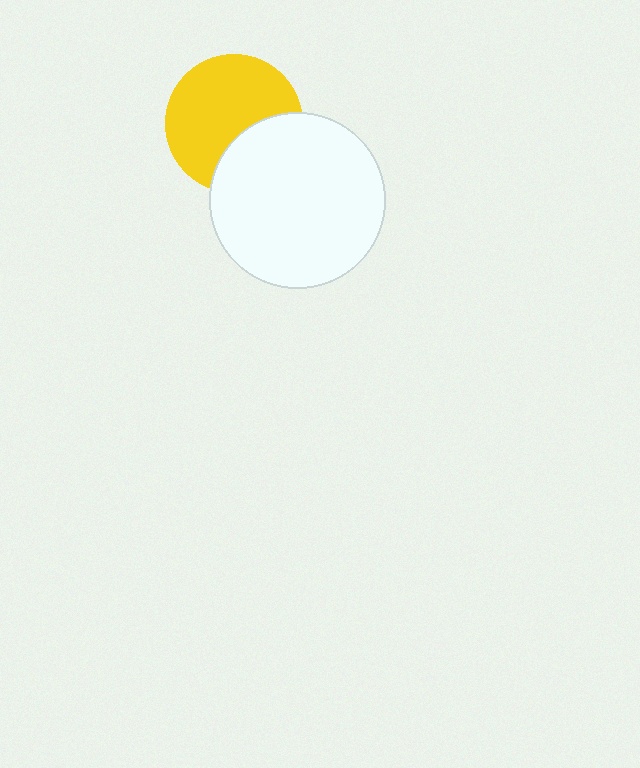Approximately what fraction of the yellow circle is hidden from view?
Roughly 32% of the yellow circle is hidden behind the white circle.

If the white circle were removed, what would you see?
You would see the complete yellow circle.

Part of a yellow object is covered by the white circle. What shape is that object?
It is a circle.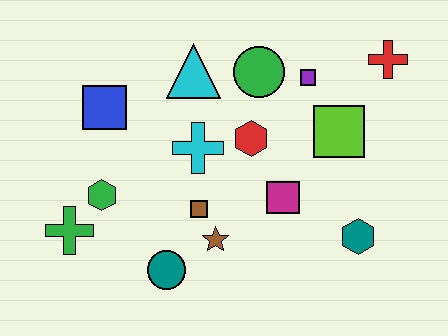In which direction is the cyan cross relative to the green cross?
The cyan cross is to the right of the green cross.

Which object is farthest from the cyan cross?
The red cross is farthest from the cyan cross.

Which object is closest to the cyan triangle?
The green circle is closest to the cyan triangle.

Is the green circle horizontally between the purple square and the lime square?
No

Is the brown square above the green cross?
Yes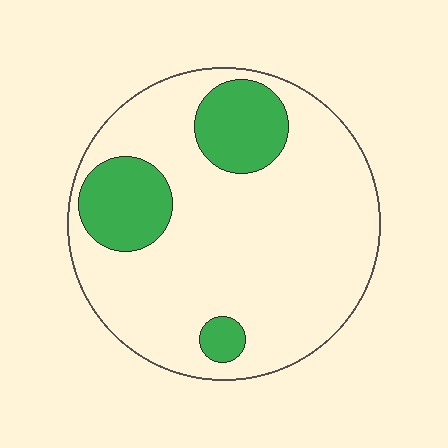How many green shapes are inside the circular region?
3.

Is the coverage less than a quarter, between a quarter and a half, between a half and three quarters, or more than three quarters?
Less than a quarter.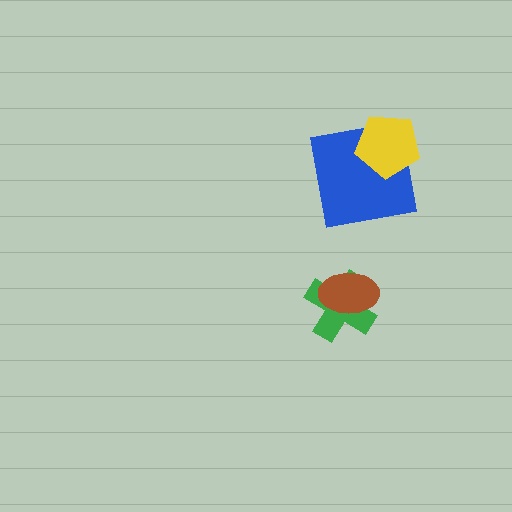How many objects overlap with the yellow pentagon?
1 object overlaps with the yellow pentagon.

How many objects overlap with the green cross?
1 object overlaps with the green cross.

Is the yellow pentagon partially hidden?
No, no other shape covers it.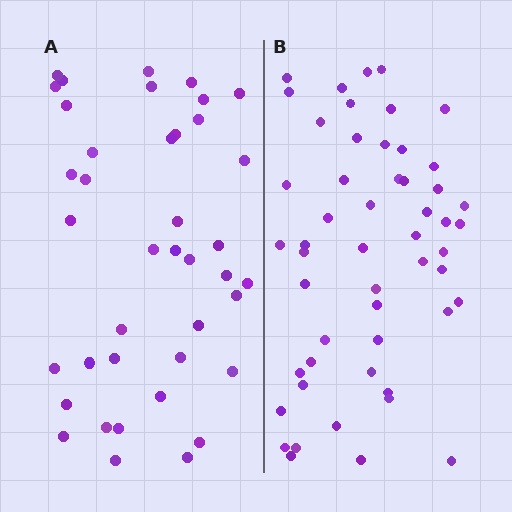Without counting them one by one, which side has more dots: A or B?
Region B (the right region) has more dots.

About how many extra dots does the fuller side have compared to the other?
Region B has roughly 12 or so more dots than region A.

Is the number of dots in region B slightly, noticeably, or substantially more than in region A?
Region B has noticeably more, but not dramatically so. The ratio is roughly 1.3 to 1.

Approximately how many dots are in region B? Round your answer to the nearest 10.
About 50 dots. (The exact count is 52, which rounds to 50.)